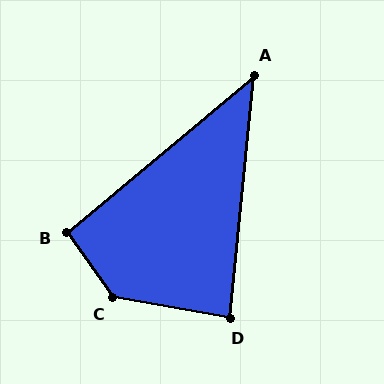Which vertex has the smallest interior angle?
A, at approximately 45 degrees.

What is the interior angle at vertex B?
Approximately 94 degrees (approximately right).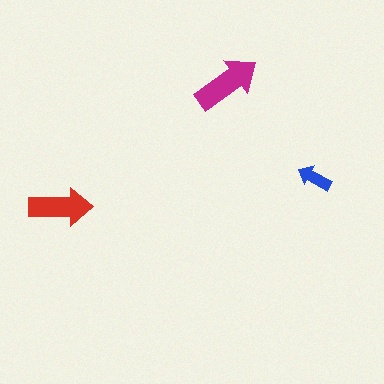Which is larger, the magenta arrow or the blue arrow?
The magenta one.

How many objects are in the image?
There are 3 objects in the image.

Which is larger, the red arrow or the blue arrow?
The red one.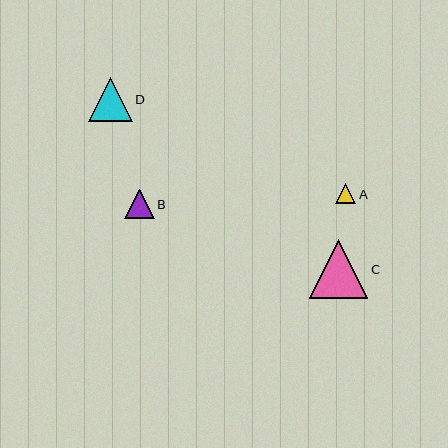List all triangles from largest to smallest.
From largest to smallest: C, D, B, A.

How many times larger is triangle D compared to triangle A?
Triangle D is approximately 2.2 times the size of triangle A.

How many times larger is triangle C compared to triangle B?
Triangle C is approximately 2.0 times the size of triangle B.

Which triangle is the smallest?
Triangle A is the smallest with a size of approximately 20 pixels.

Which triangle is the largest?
Triangle C is the largest with a size of approximately 58 pixels.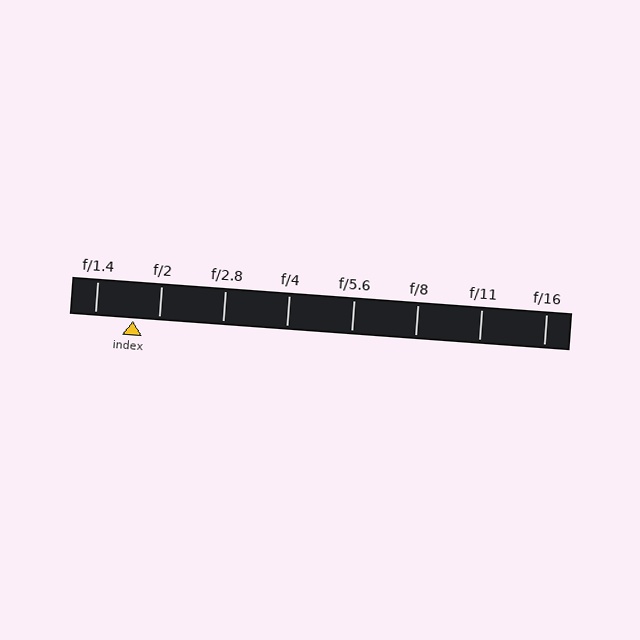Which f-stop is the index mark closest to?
The index mark is closest to f/2.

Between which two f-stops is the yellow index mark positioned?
The index mark is between f/1.4 and f/2.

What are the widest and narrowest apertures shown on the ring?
The widest aperture shown is f/1.4 and the narrowest is f/16.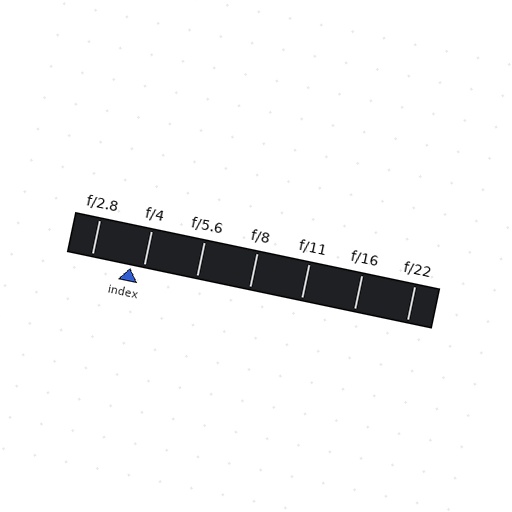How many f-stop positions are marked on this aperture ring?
There are 7 f-stop positions marked.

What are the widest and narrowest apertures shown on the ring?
The widest aperture shown is f/2.8 and the narrowest is f/22.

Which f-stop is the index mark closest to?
The index mark is closest to f/4.